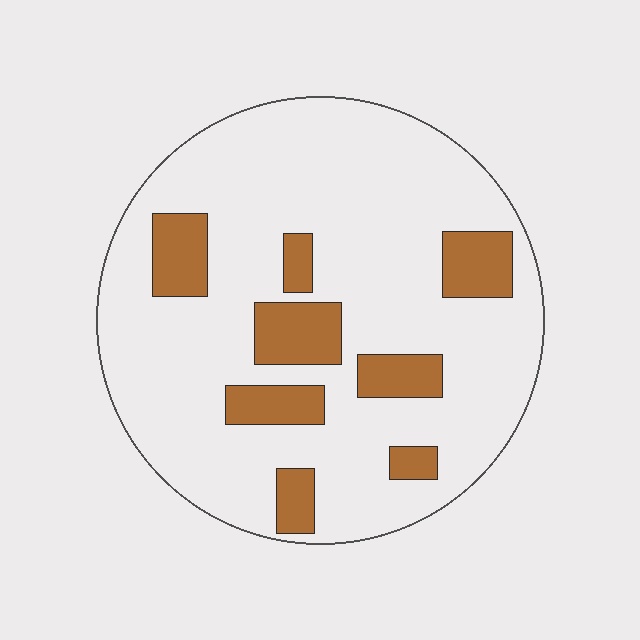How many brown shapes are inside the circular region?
8.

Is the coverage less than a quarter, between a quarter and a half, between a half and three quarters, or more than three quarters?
Less than a quarter.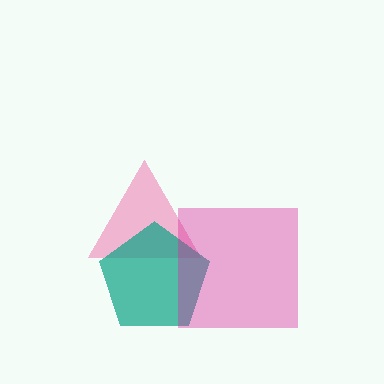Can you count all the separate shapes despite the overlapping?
Yes, there are 3 separate shapes.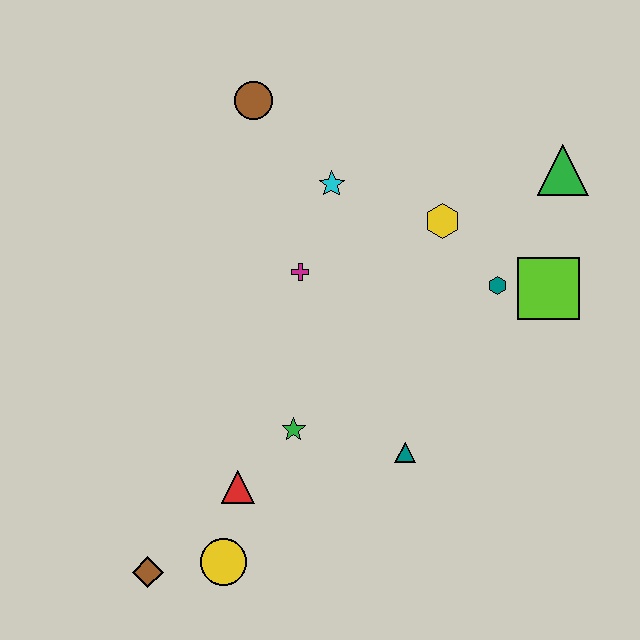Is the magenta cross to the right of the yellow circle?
Yes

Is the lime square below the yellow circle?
No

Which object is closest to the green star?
The red triangle is closest to the green star.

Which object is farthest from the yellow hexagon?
The brown diamond is farthest from the yellow hexagon.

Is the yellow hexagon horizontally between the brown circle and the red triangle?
No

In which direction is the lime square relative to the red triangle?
The lime square is to the right of the red triangle.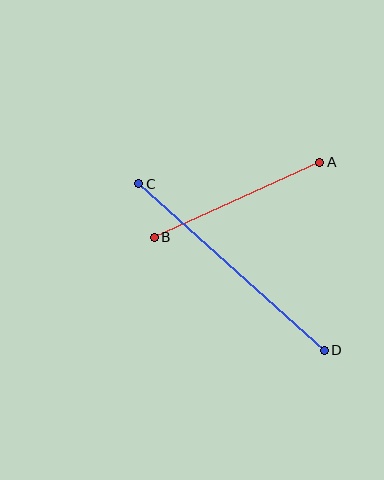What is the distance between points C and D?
The distance is approximately 249 pixels.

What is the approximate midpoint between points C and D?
The midpoint is at approximately (231, 267) pixels.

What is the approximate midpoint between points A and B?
The midpoint is at approximately (237, 200) pixels.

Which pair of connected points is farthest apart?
Points C and D are farthest apart.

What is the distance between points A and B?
The distance is approximately 182 pixels.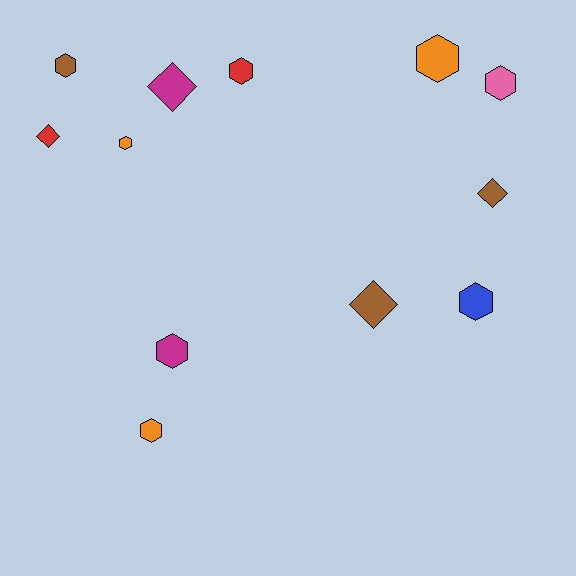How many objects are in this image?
There are 12 objects.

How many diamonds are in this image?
There are 4 diamonds.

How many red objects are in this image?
There are 2 red objects.